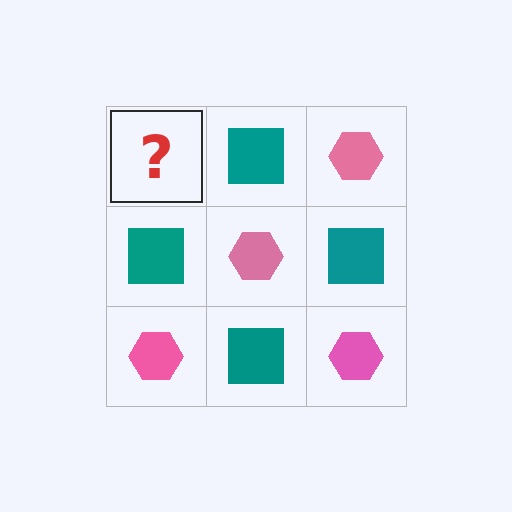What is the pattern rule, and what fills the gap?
The rule is that it alternates pink hexagon and teal square in a checkerboard pattern. The gap should be filled with a pink hexagon.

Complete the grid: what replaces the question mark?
The question mark should be replaced with a pink hexagon.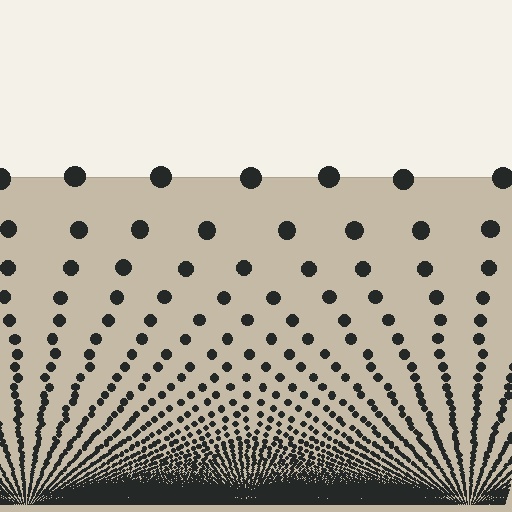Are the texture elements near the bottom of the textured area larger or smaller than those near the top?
Smaller. The gradient is inverted — elements near the bottom are smaller and denser.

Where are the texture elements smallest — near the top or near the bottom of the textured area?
Near the bottom.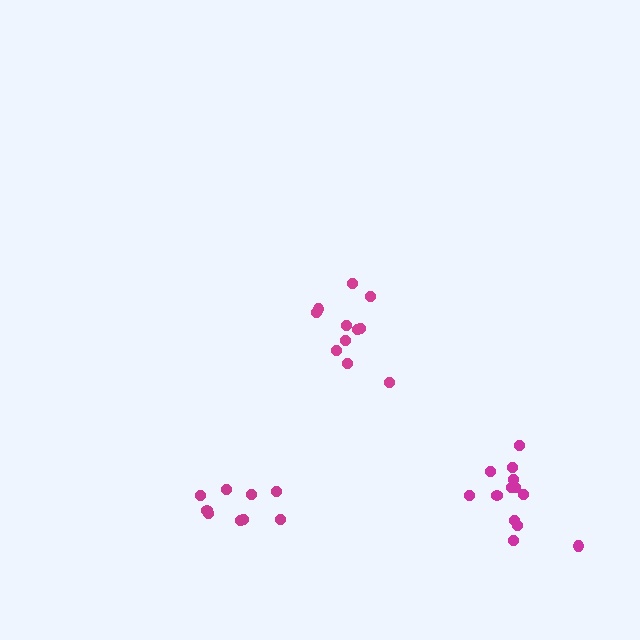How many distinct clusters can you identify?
There are 3 distinct clusters.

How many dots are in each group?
Group 1: 9 dots, Group 2: 11 dots, Group 3: 13 dots (33 total).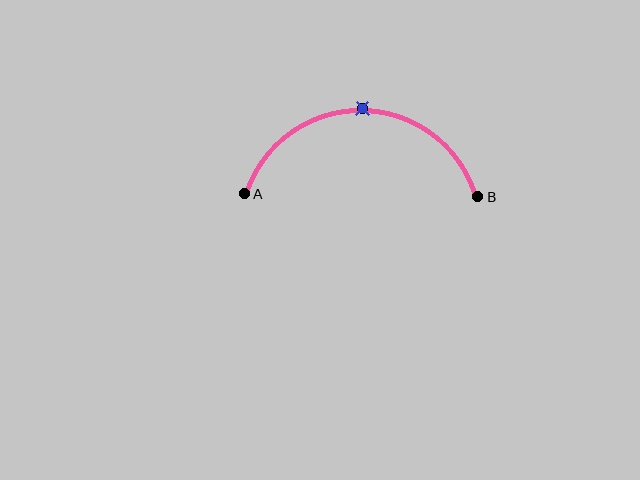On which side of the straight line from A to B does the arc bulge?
The arc bulges above the straight line connecting A and B.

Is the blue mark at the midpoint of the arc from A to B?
Yes. The blue mark lies on the arc at equal arc-length from both A and B — it is the arc midpoint.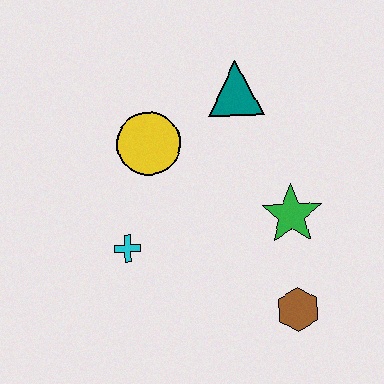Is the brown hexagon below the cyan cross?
Yes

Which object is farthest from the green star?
The cyan cross is farthest from the green star.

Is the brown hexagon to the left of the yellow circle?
No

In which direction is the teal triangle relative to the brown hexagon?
The teal triangle is above the brown hexagon.